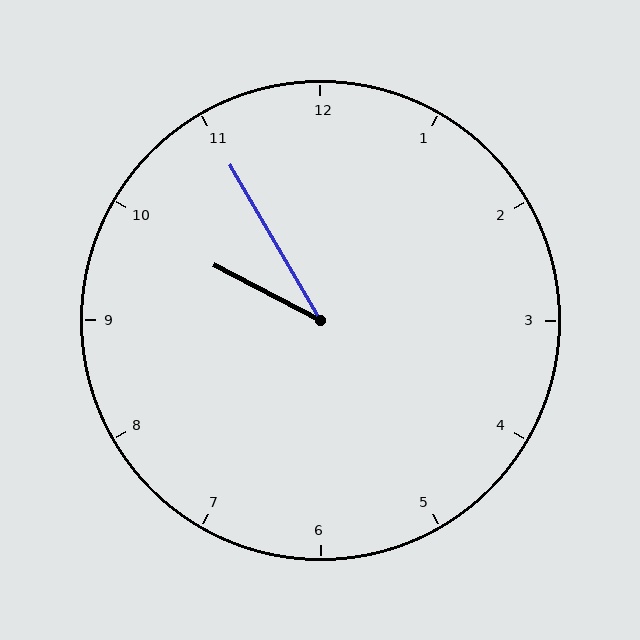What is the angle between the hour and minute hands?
Approximately 32 degrees.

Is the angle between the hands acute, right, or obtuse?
It is acute.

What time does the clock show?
9:55.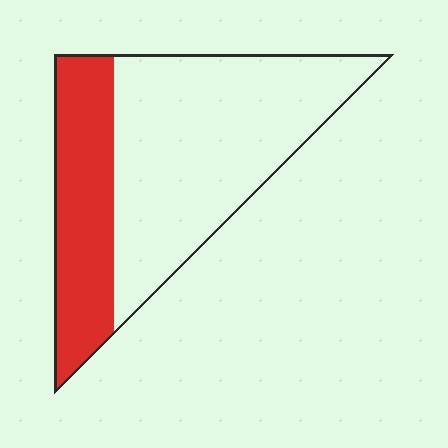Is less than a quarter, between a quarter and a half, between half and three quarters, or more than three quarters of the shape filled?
Between a quarter and a half.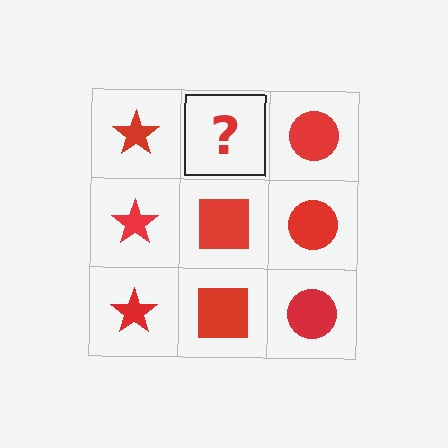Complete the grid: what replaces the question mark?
The question mark should be replaced with a red square.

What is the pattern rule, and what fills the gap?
The rule is that each column has a consistent shape. The gap should be filled with a red square.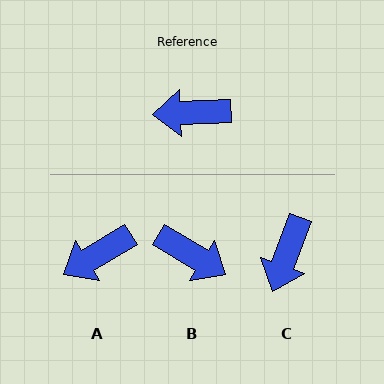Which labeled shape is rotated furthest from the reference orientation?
B, about 146 degrees away.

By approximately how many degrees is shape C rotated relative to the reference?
Approximately 67 degrees counter-clockwise.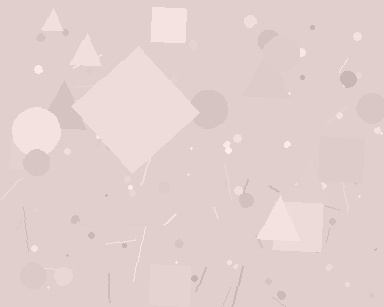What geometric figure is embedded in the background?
A diamond is embedded in the background.